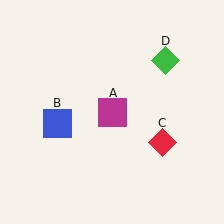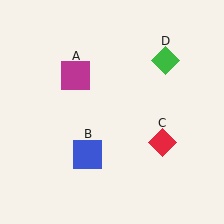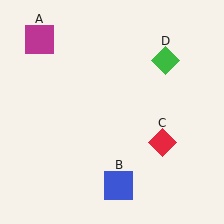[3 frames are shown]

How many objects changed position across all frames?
2 objects changed position: magenta square (object A), blue square (object B).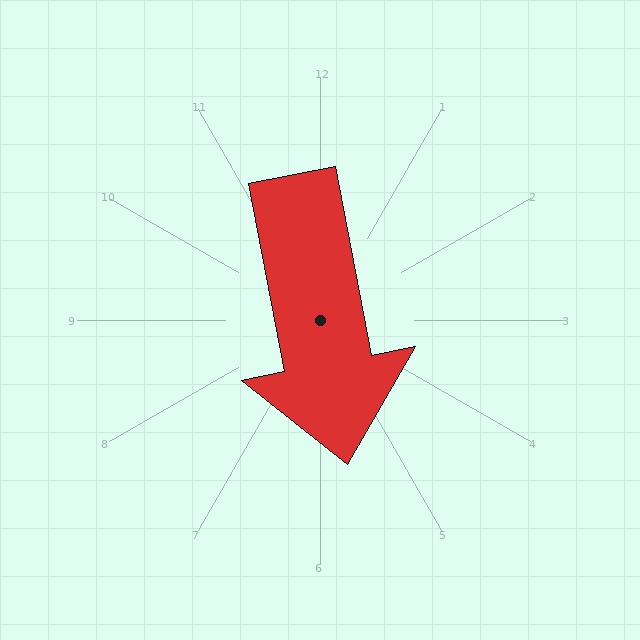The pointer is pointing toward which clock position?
Roughly 6 o'clock.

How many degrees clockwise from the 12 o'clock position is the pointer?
Approximately 169 degrees.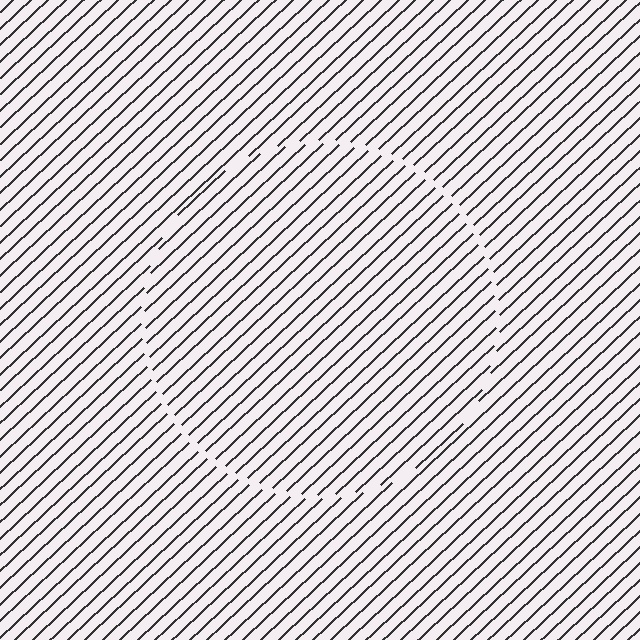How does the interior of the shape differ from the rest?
The interior of the shape contains the same grating, shifted by half a period — the contour is defined by the phase discontinuity where line-ends from the inner and outer gratings abut.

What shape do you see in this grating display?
An illusory circle. The interior of the shape contains the same grating, shifted by half a period — the contour is defined by the phase discontinuity where line-ends from the inner and outer gratings abut.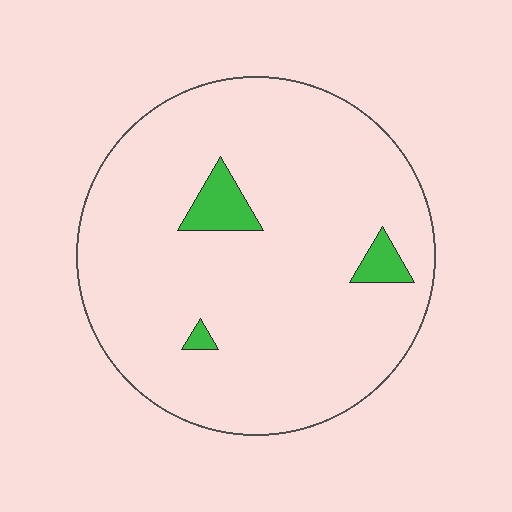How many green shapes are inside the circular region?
3.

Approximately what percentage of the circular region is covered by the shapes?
Approximately 5%.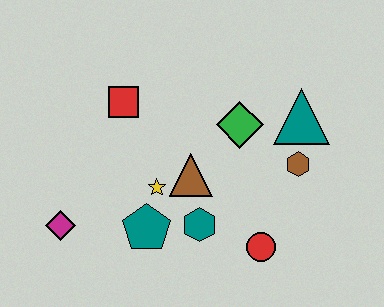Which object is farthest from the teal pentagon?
The teal triangle is farthest from the teal pentagon.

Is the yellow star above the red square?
No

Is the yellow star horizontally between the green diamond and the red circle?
No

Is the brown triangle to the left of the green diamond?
Yes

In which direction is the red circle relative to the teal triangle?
The red circle is below the teal triangle.